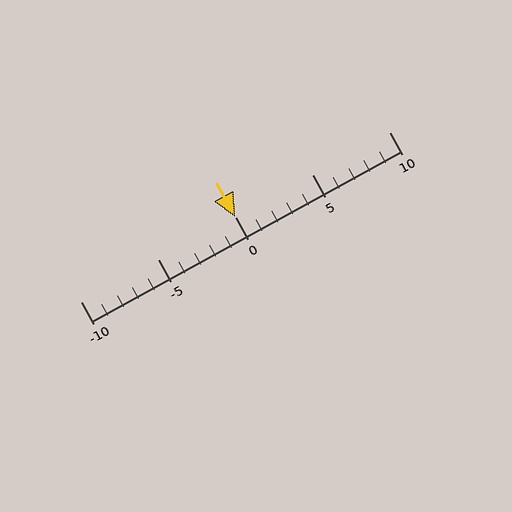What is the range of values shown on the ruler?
The ruler shows values from -10 to 10.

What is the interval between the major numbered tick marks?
The major tick marks are spaced 5 units apart.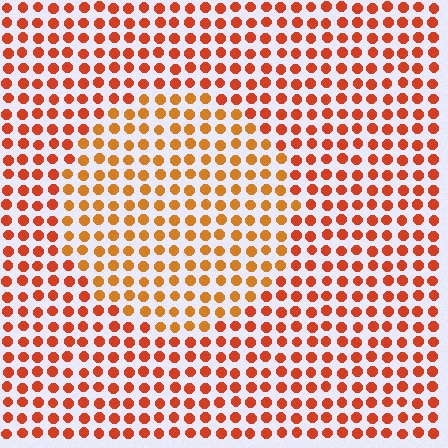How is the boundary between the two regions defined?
The boundary is defined purely by a slight shift in hue (about 22 degrees). Spacing, size, and orientation are identical on both sides.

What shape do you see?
I see a circle.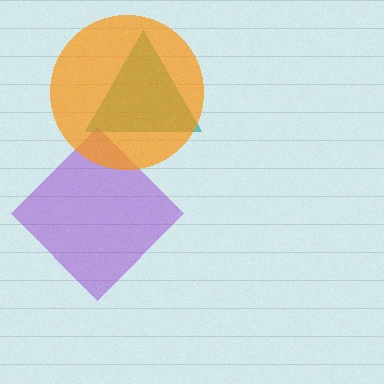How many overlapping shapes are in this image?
There are 3 overlapping shapes in the image.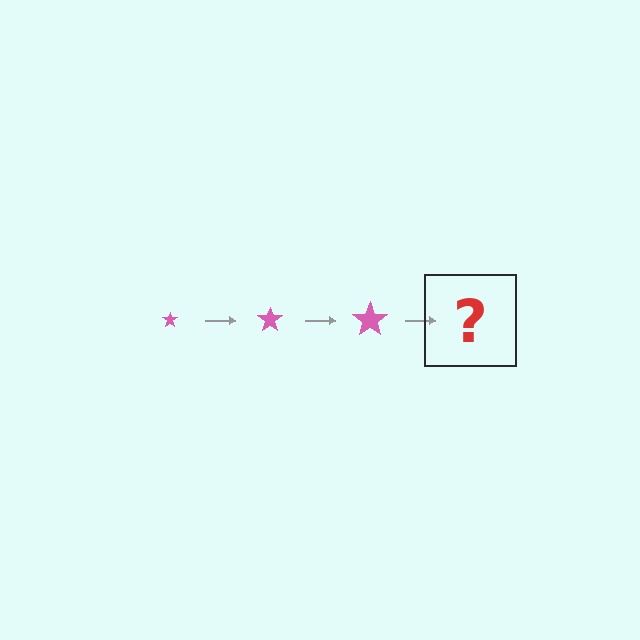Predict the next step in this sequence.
The next step is a pink star, larger than the previous one.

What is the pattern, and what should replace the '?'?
The pattern is that the star gets progressively larger each step. The '?' should be a pink star, larger than the previous one.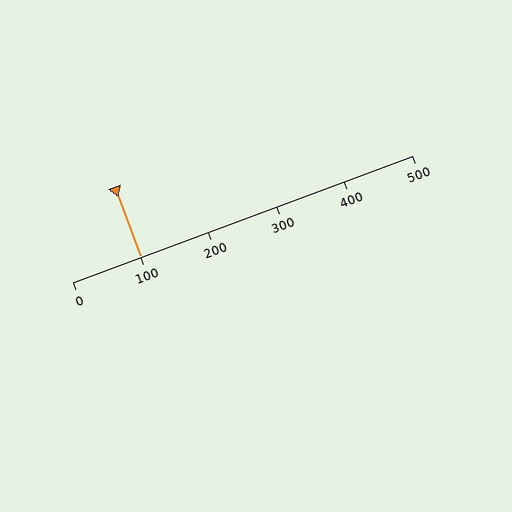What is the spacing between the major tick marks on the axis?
The major ticks are spaced 100 apart.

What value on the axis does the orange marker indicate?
The marker indicates approximately 100.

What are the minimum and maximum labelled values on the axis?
The axis runs from 0 to 500.